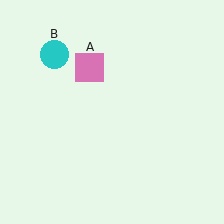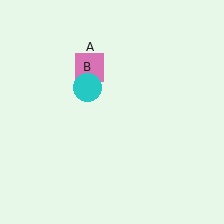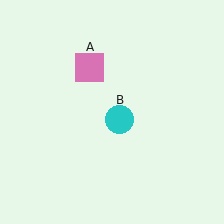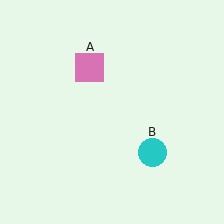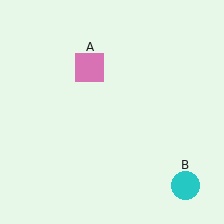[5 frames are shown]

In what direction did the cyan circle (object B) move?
The cyan circle (object B) moved down and to the right.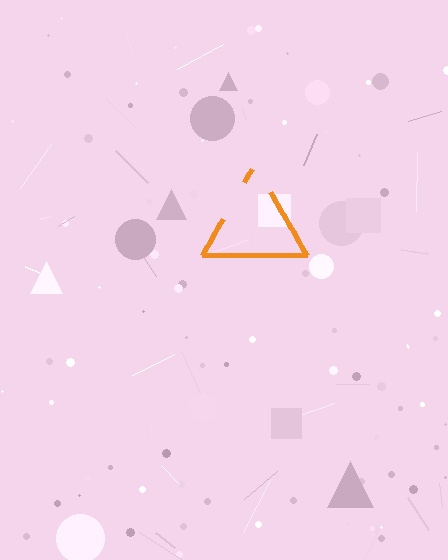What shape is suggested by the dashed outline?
The dashed outline suggests a triangle.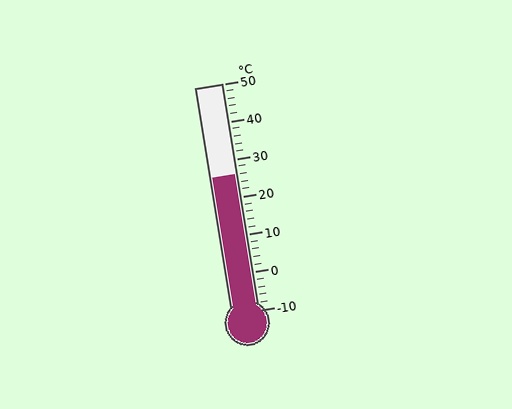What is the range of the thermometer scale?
The thermometer scale ranges from -10°C to 50°C.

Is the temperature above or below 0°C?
The temperature is above 0°C.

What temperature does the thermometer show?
The thermometer shows approximately 26°C.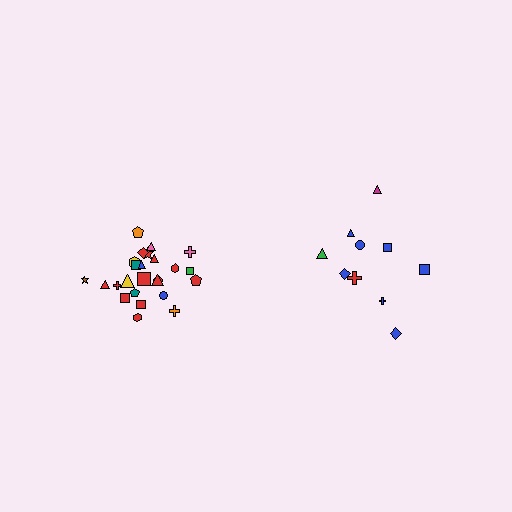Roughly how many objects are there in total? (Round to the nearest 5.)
Roughly 35 objects in total.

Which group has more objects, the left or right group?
The left group.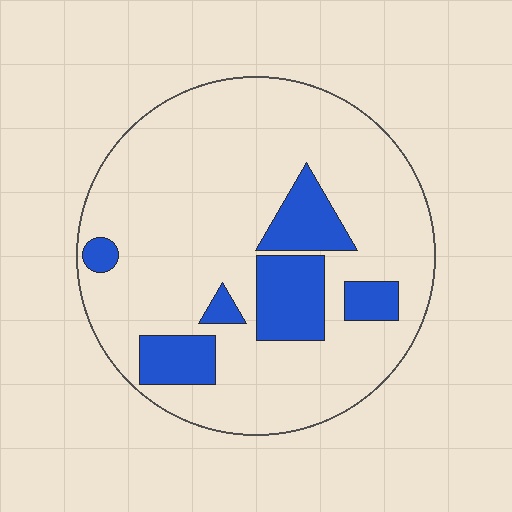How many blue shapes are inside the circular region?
6.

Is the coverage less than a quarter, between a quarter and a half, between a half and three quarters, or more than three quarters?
Less than a quarter.